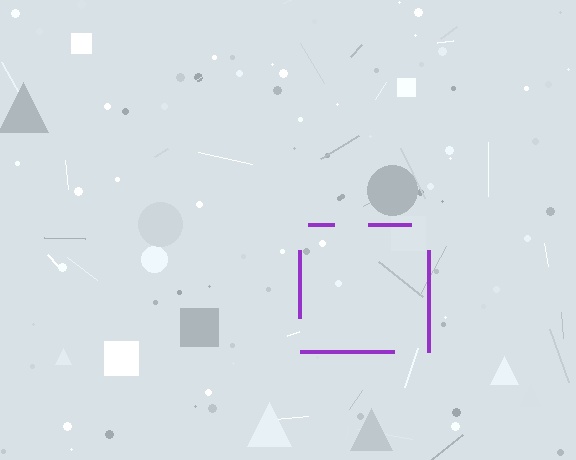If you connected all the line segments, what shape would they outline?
They would outline a square.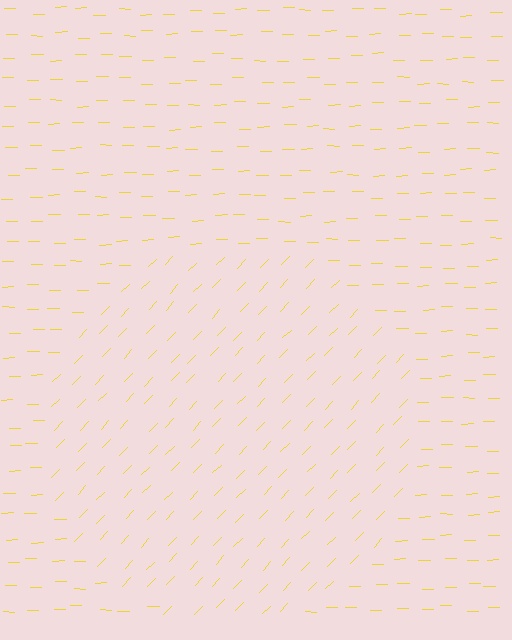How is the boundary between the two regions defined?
The boundary is defined purely by a change in line orientation (approximately 45 degrees difference). All lines are the same color and thickness.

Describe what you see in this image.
The image is filled with small yellow line segments. A circle region in the image has lines oriented differently from the surrounding lines, creating a visible texture boundary.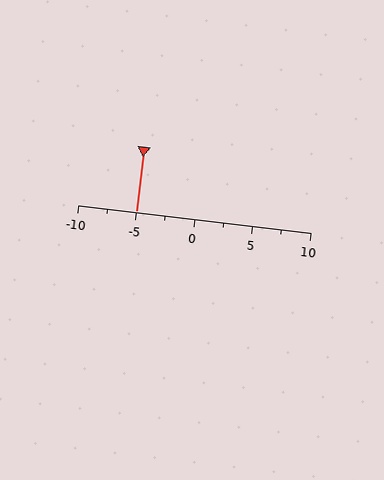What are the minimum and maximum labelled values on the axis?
The axis runs from -10 to 10.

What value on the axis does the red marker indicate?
The marker indicates approximately -5.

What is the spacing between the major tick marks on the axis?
The major ticks are spaced 5 apart.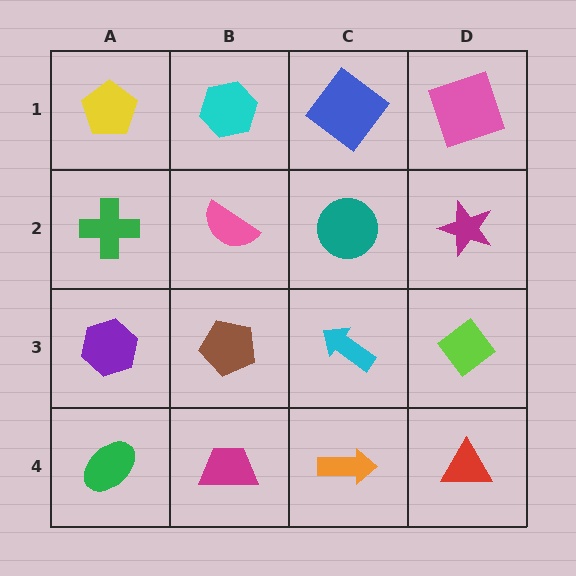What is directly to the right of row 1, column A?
A cyan hexagon.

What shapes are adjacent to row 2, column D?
A pink square (row 1, column D), a lime diamond (row 3, column D), a teal circle (row 2, column C).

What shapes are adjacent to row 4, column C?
A cyan arrow (row 3, column C), a magenta trapezoid (row 4, column B), a red triangle (row 4, column D).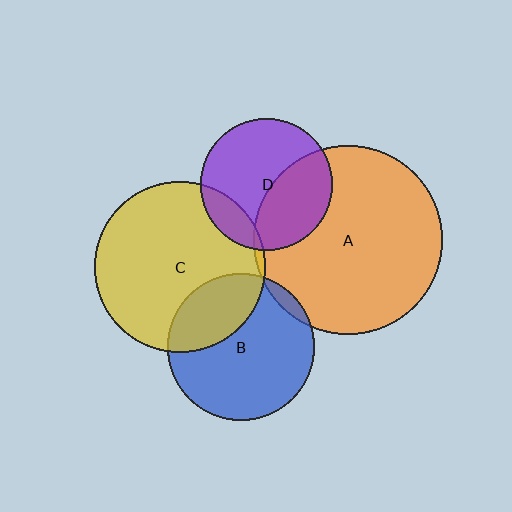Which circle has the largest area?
Circle A (orange).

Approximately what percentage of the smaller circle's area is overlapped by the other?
Approximately 5%.